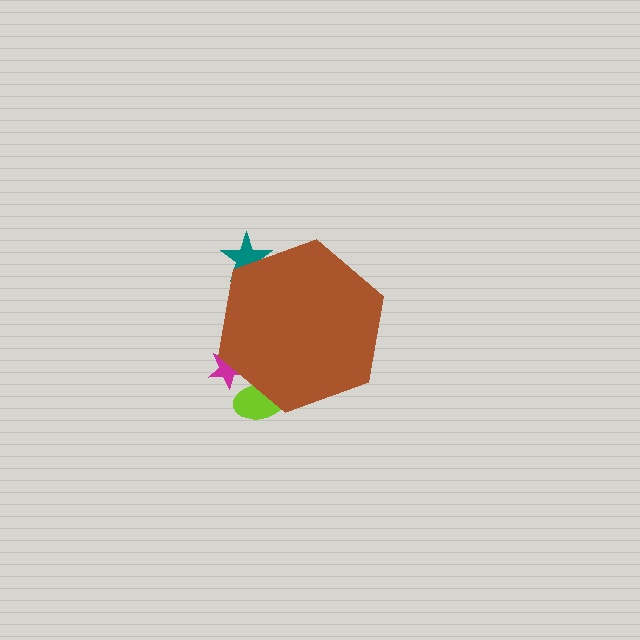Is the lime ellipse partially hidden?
Yes, the lime ellipse is partially hidden behind the brown hexagon.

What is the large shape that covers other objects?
A brown hexagon.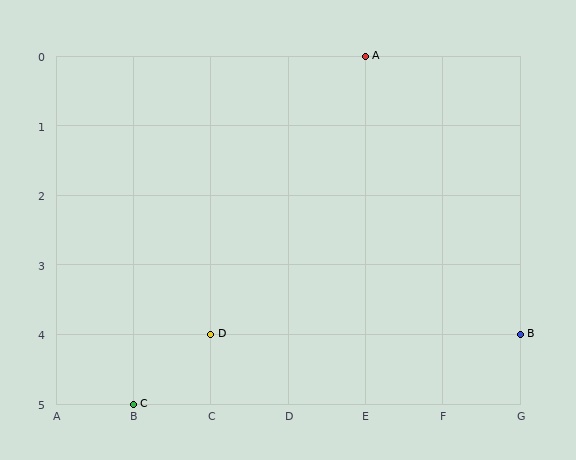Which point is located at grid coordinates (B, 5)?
Point C is at (B, 5).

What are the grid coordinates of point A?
Point A is at grid coordinates (E, 0).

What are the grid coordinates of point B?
Point B is at grid coordinates (G, 4).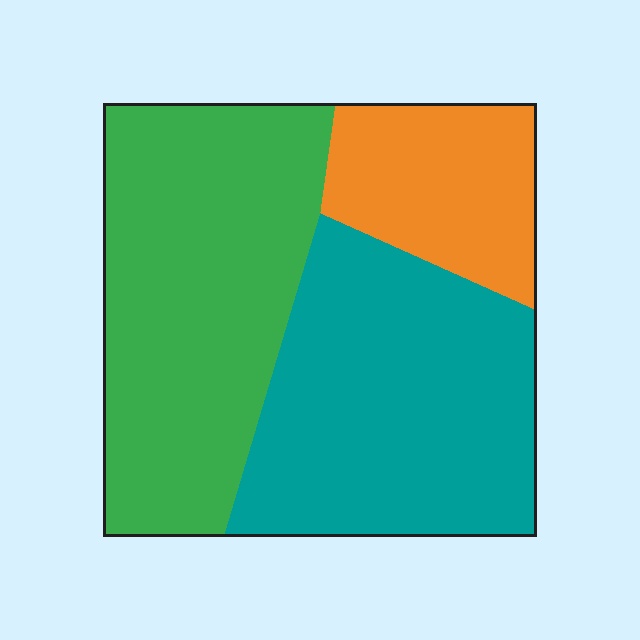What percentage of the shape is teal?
Teal covers roughly 40% of the shape.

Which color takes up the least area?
Orange, at roughly 20%.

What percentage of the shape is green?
Green covers around 40% of the shape.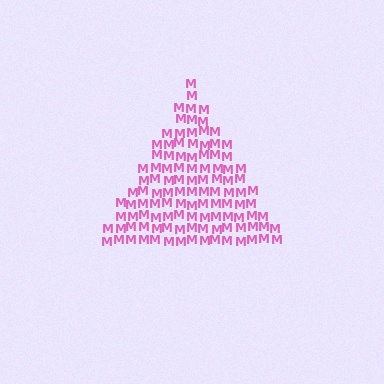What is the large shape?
The large shape is a triangle.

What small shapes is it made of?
It is made of small letter M's.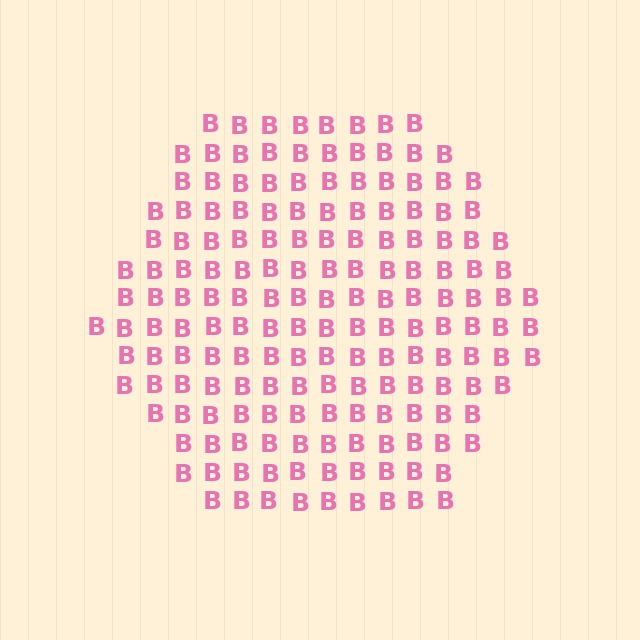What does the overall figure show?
The overall figure shows a hexagon.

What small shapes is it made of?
It is made of small letter B's.